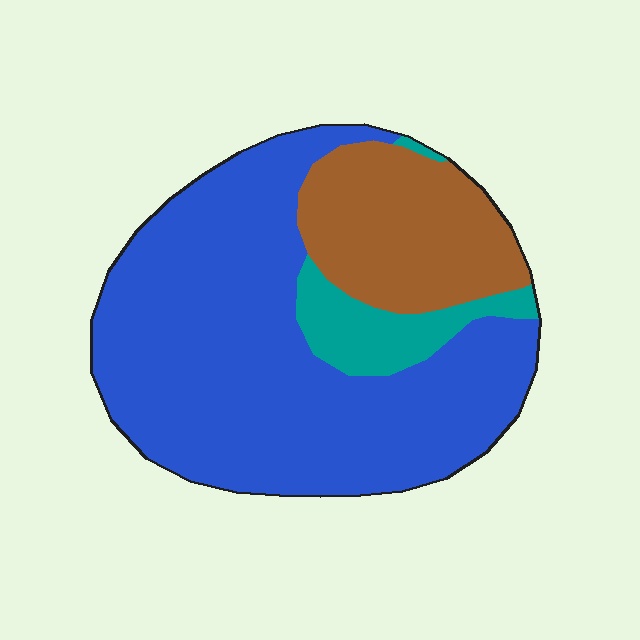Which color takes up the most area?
Blue, at roughly 70%.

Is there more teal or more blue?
Blue.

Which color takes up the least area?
Teal, at roughly 10%.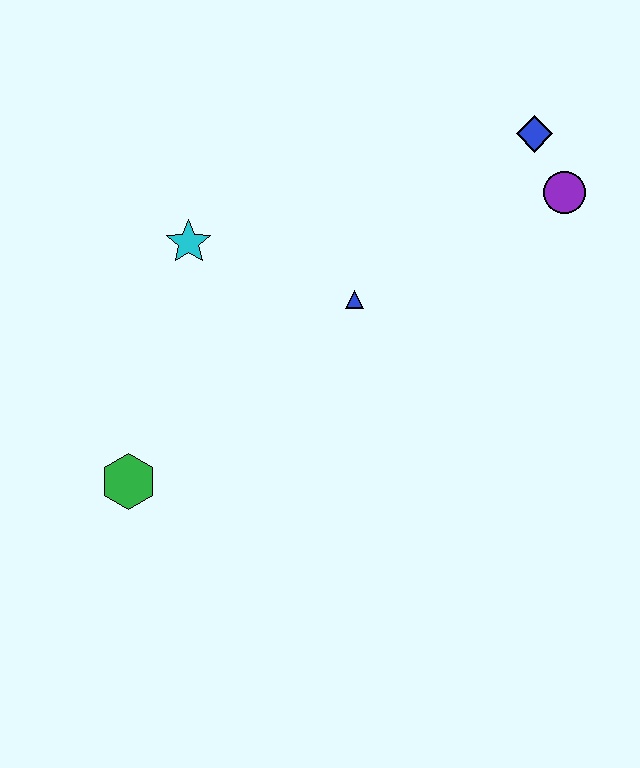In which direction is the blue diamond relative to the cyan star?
The blue diamond is to the right of the cyan star.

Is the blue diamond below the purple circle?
No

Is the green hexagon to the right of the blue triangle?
No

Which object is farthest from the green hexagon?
The blue diamond is farthest from the green hexagon.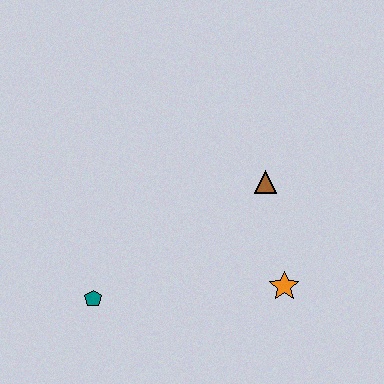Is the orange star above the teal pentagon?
Yes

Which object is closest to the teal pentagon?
The orange star is closest to the teal pentagon.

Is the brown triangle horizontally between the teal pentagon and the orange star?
Yes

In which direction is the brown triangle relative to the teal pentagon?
The brown triangle is to the right of the teal pentagon.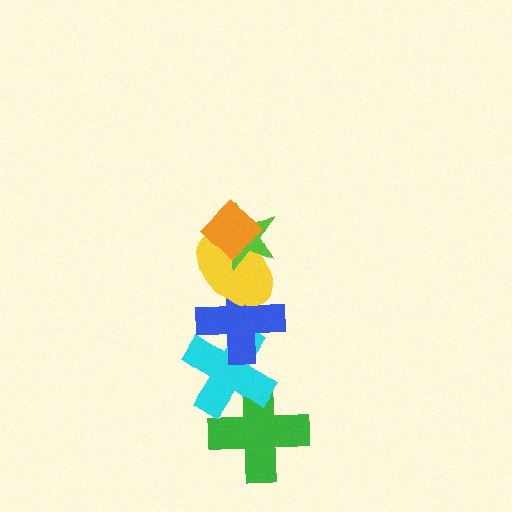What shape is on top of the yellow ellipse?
The lime star is on top of the yellow ellipse.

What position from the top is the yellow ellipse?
The yellow ellipse is 3rd from the top.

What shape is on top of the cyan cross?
The blue cross is on top of the cyan cross.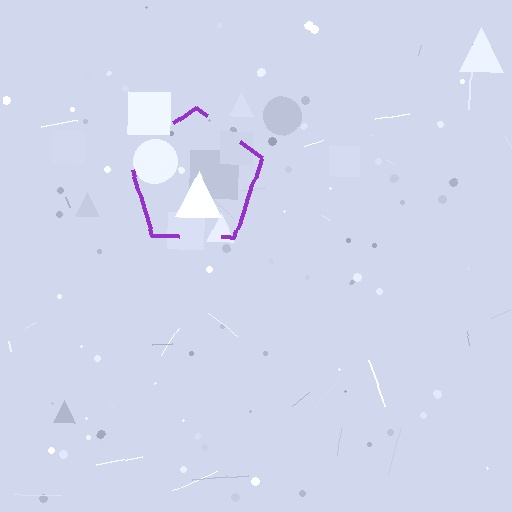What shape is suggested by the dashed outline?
The dashed outline suggests a pentagon.